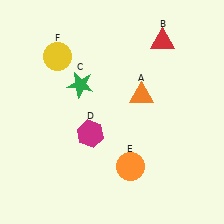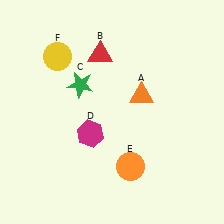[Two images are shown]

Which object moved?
The red triangle (B) moved left.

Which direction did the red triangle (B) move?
The red triangle (B) moved left.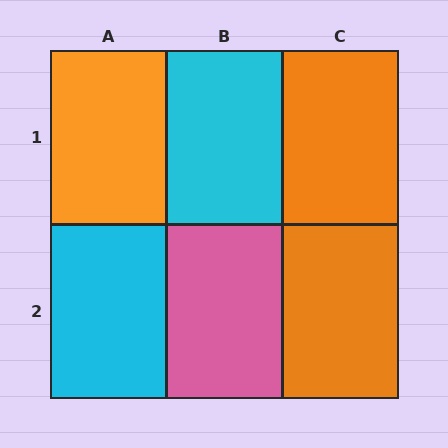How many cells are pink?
1 cell is pink.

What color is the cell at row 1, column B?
Cyan.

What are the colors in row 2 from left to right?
Cyan, pink, orange.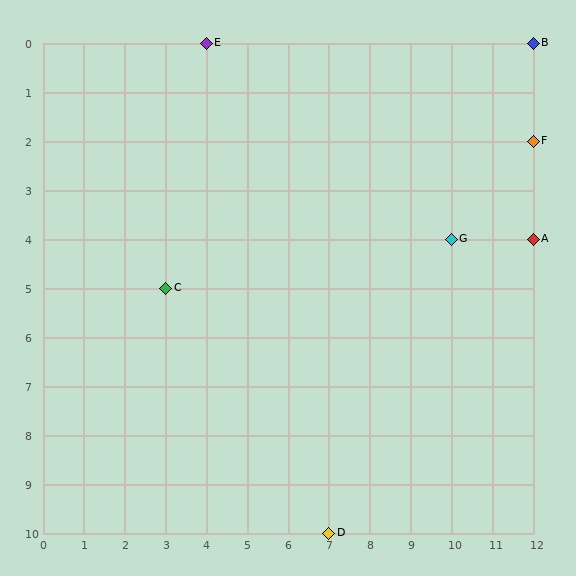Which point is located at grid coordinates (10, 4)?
Point G is at (10, 4).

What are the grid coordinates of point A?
Point A is at grid coordinates (12, 4).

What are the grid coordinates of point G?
Point G is at grid coordinates (10, 4).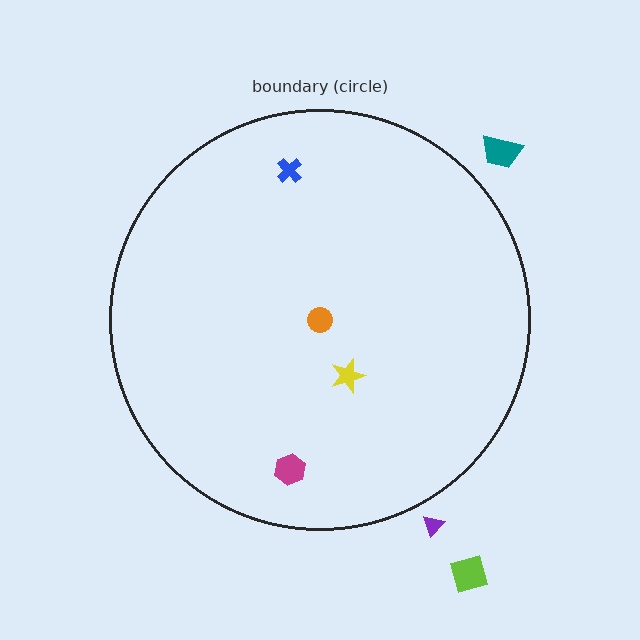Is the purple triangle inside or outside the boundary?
Outside.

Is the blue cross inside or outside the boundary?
Inside.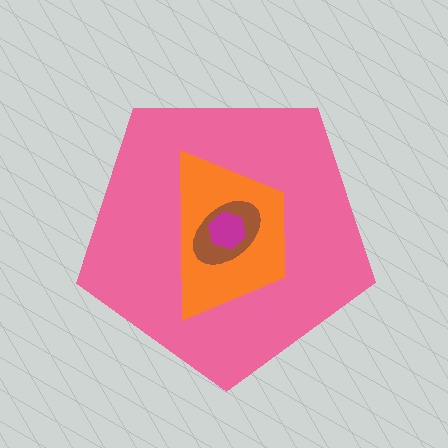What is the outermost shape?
The pink pentagon.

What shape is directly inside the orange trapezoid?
The brown ellipse.